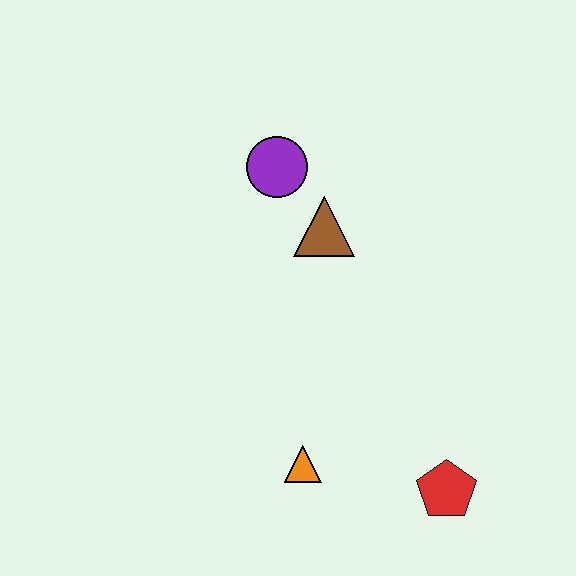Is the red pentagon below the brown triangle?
Yes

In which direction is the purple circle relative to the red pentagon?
The purple circle is above the red pentagon.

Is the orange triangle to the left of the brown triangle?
Yes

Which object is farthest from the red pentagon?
The purple circle is farthest from the red pentagon.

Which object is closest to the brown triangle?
The purple circle is closest to the brown triangle.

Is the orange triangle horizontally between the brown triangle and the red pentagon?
No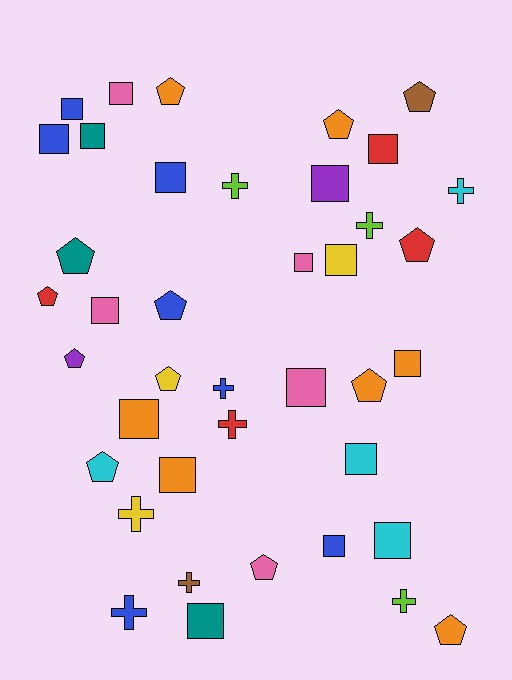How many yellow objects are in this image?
There are 3 yellow objects.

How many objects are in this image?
There are 40 objects.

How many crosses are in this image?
There are 9 crosses.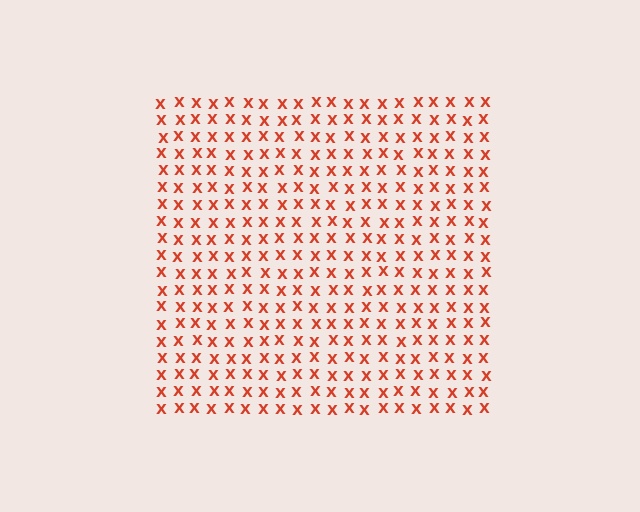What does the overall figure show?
The overall figure shows a square.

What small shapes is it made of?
It is made of small letter X's.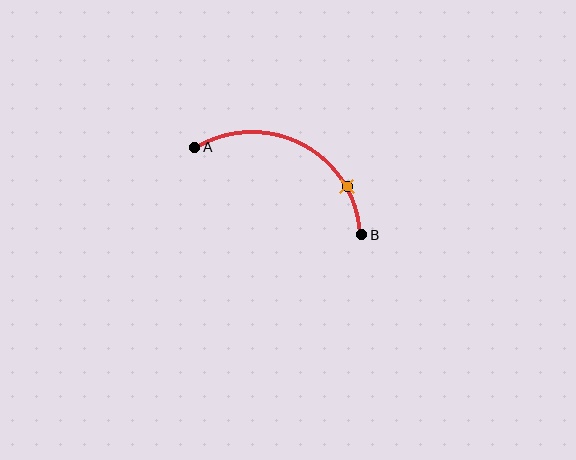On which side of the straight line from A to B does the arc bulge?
The arc bulges above the straight line connecting A and B.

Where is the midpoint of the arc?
The arc midpoint is the point on the curve farthest from the straight line joining A and B. It sits above that line.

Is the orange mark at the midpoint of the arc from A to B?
No. The orange mark lies on the arc but is closer to endpoint B. The arc midpoint would be at the point on the curve equidistant along the arc from both A and B.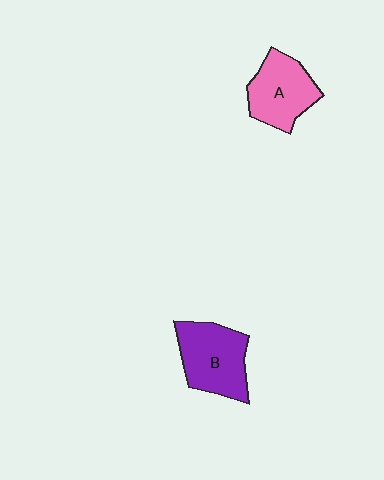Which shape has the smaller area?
Shape A (pink).